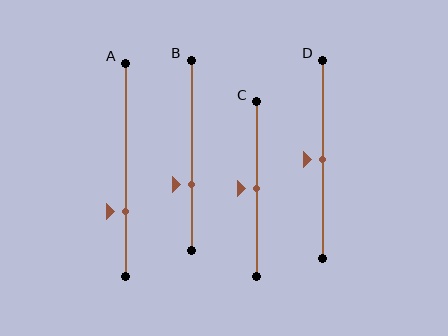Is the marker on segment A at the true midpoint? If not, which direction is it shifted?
No, the marker on segment A is shifted downward by about 20% of the segment length.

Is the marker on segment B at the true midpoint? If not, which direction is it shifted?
No, the marker on segment B is shifted downward by about 15% of the segment length.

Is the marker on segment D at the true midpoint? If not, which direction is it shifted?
Yes, the marker on segment D is at the true midpoint.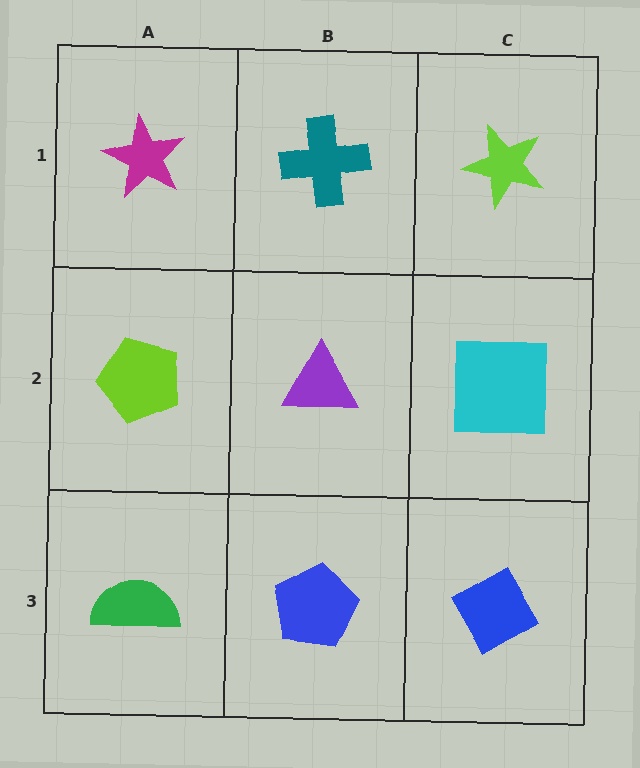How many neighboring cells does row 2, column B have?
4.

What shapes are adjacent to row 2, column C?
A lime star (row 1, column C), a blue diamond (row 3, column C), a purple triangle (row 2, column B).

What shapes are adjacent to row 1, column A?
A lime pentagon (row 2, column A), a teal cross (row 1, column B).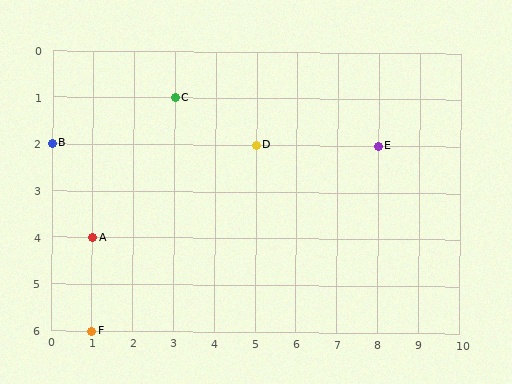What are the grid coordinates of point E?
Point E is at grid coordinates (8, 2).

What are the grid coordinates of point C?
Point C is at grid coordinates (3, 1).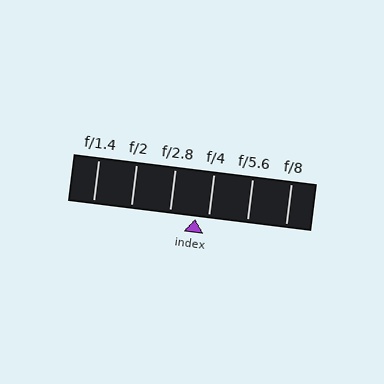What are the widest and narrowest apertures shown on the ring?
The widest aperture shown is f/1.4 and the narrowest is f/8.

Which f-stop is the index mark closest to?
The index mark is closest to f/4.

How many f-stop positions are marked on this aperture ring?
There are 6 f-stop positions marked.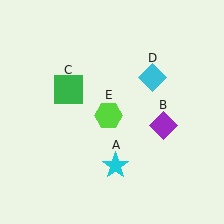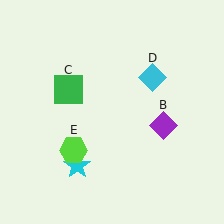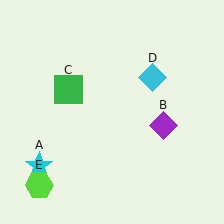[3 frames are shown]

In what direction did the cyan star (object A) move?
The cyan star (object A) moved left.